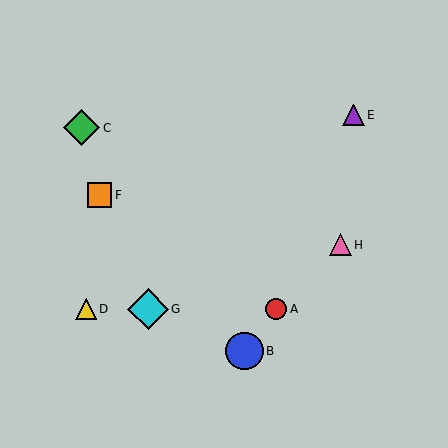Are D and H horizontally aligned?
No, D is at y≈309 and H is at y≈245.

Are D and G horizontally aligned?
Yes, both are at y≈309.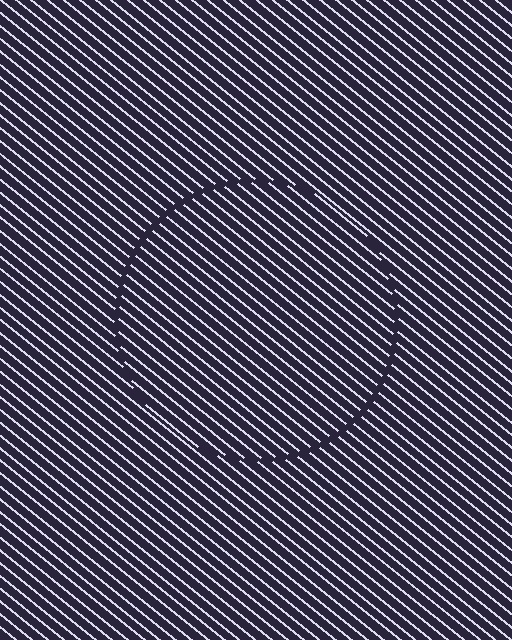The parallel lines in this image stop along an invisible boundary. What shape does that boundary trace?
An illusory circle. The interior of the shape contains the same grating, shifted by half a period — the contour is defined by the phase discontinuity where line-ends from the inner and outer gratings abut.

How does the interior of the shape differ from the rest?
The interior of the shape contains the same grating, shifted by half a period — the contour is defined by the phase discontinuity where line-ends from the inner and outer gratings abut.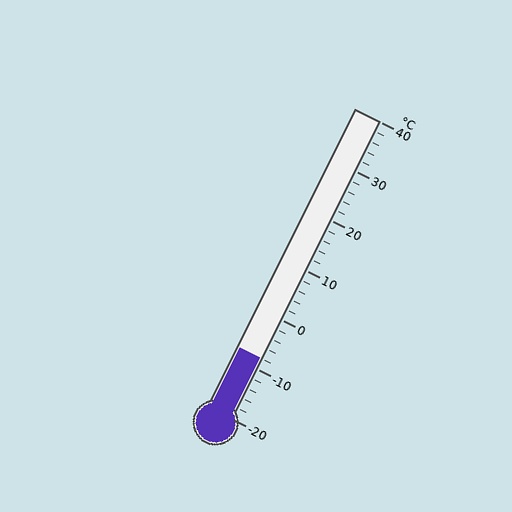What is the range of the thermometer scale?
The thermometer scale ranges from -20°C to 40°C.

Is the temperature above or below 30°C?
The temperature is below 30°C.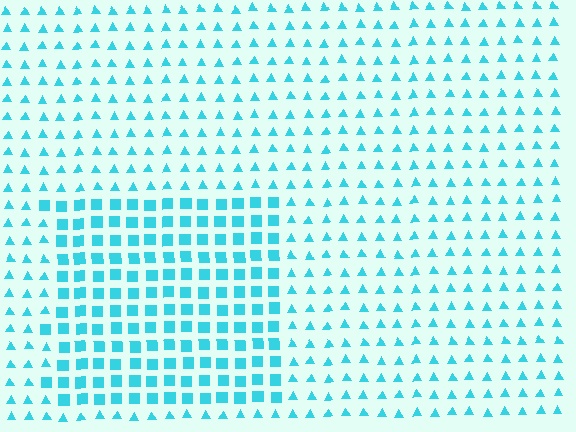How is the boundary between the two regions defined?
The boundary is defined by a change in element shape: squares inside vs. triangles outside. All elements share the same color and spacing.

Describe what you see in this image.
The image is filled with small cyan elements arranged in a uniform grid. A rectangle-shaped region contains squares, while the surrounding area contains triangles. The boundary is defined purely by the change in element shape.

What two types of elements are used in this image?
The image uses squares inside the rectangle region and triangles outside it.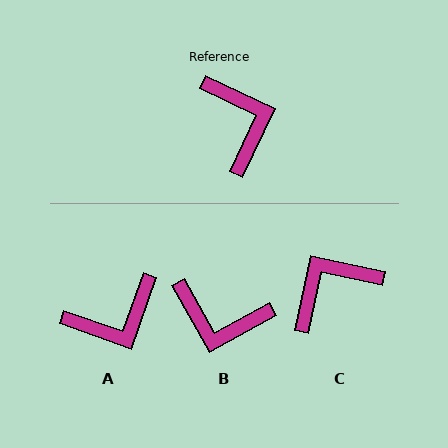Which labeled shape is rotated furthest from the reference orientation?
B, about 125 degrees away.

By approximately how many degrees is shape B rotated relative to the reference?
Approximately 125 degrees clockwise.